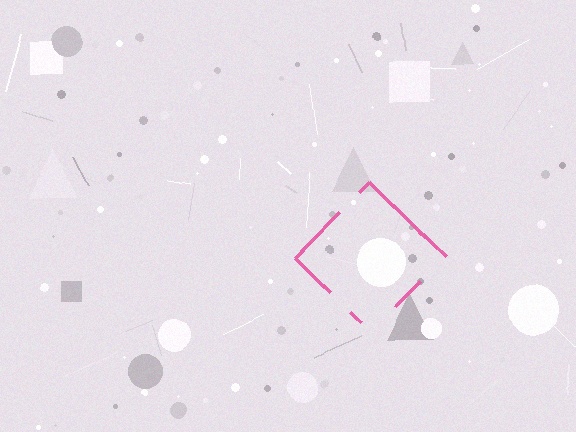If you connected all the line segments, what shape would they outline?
They would outline a diamond.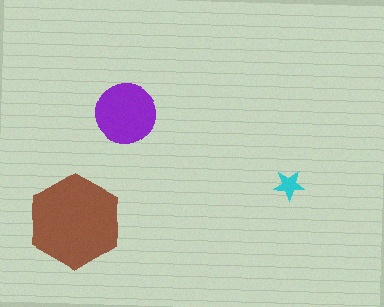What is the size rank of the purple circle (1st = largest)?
2nd.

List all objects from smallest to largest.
The cyan star, the purple circle, the brown hexagon.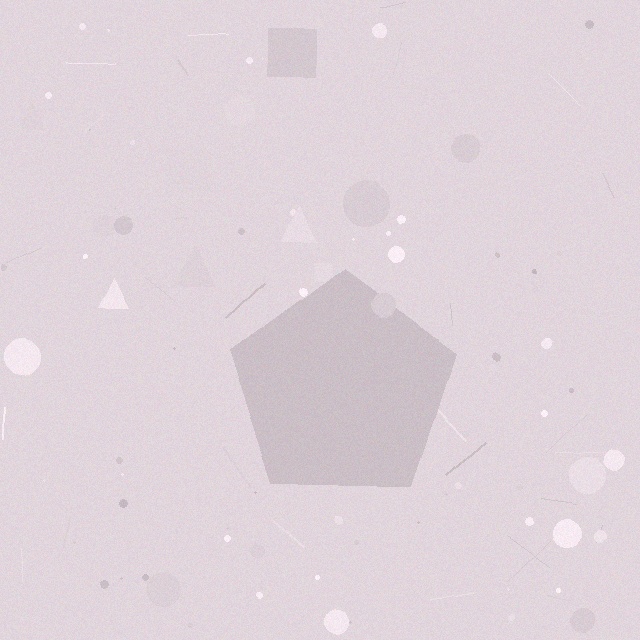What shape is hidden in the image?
A pentagon is hidden in the image.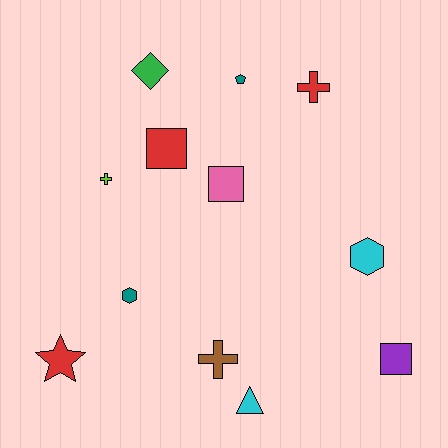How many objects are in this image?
There are 12 objects.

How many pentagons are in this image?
There is 1 pentagon.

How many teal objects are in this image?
There are 2 teal objects.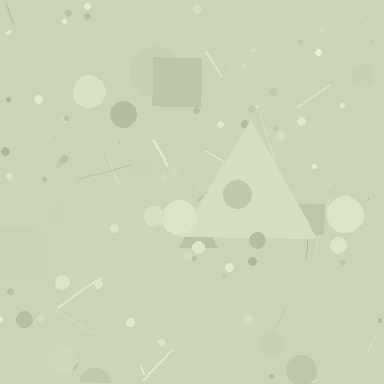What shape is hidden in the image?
A triangle is hidden in the image.